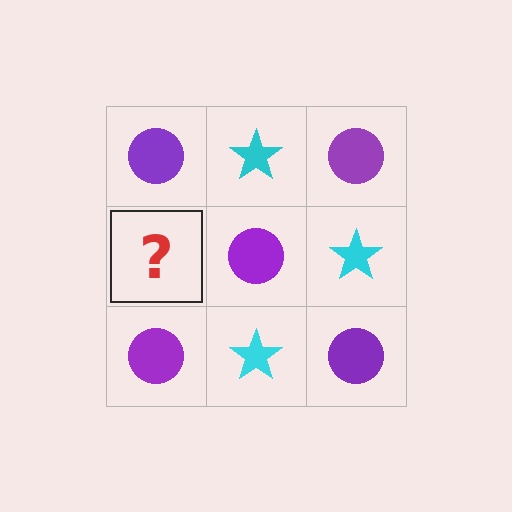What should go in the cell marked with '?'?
The missing cell should contain a cyan star.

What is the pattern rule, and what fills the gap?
The rule is that it alternates purple circle and cyan star in a checkerboard pattern. The gap should be filled with a cyan star.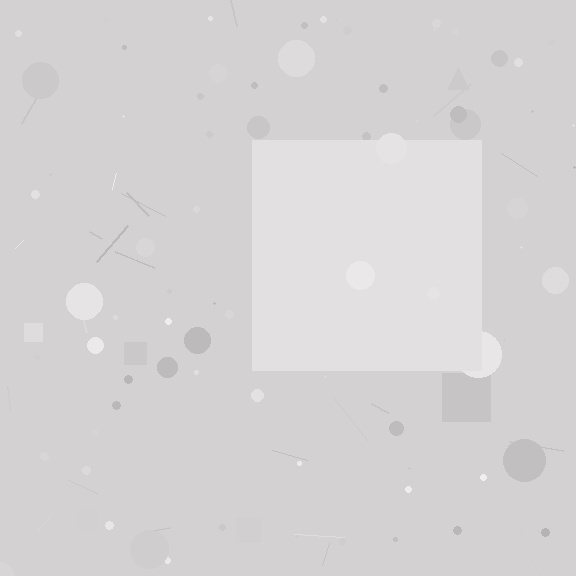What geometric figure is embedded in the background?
A square is embedded in the background.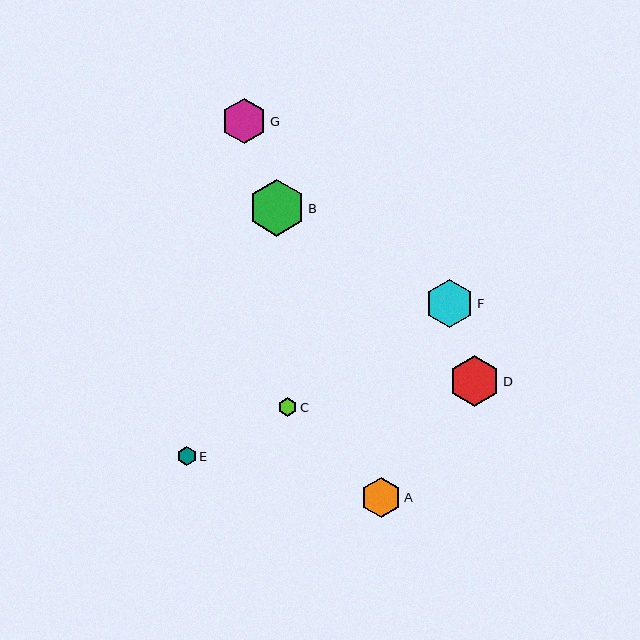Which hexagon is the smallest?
Hexagon C is the smallest with a size of approximately 18 pixels.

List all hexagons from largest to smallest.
From largest to smallest: B, D, F, G, A, E, C.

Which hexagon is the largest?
Hexagon B is the largest with a size of approximately 57 pixels.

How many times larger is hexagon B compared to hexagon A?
Hexagon B is approximately 1.4 times the size of hexagon A.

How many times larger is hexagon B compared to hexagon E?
Hexagon B is approximately 3.0 times the size of hexagon E.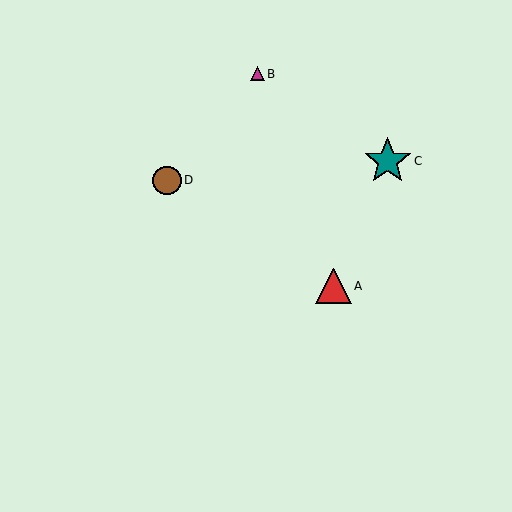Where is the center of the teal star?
The center of the teal star is at (388, 161).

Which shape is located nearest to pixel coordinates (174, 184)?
The brown circle (labeled D) at (167, 180) is nearest to that location.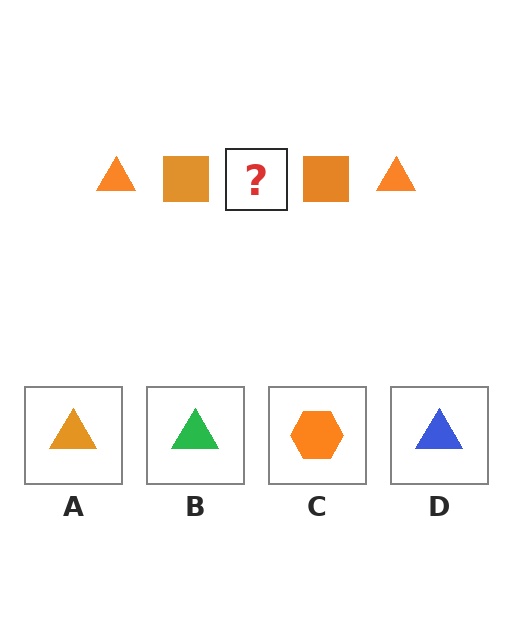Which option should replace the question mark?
Option A.